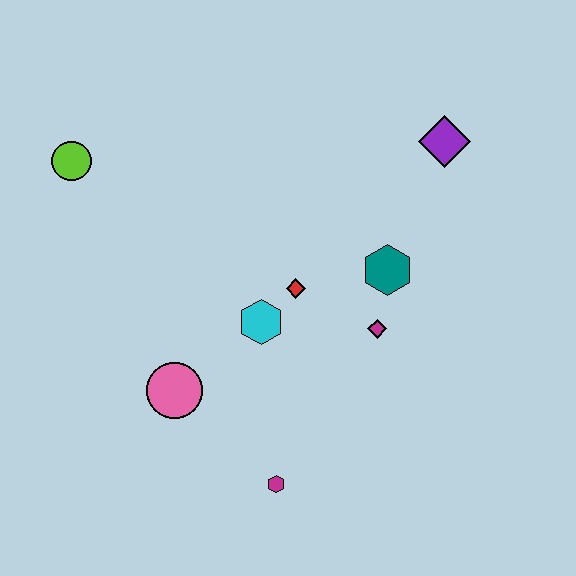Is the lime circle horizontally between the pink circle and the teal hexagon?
No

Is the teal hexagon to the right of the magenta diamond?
Yes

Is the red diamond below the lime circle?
Yes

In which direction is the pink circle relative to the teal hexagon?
The pink circle is to the left of the teal hexagon.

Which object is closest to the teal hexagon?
The magenta diamond is closest to the teal hexagon.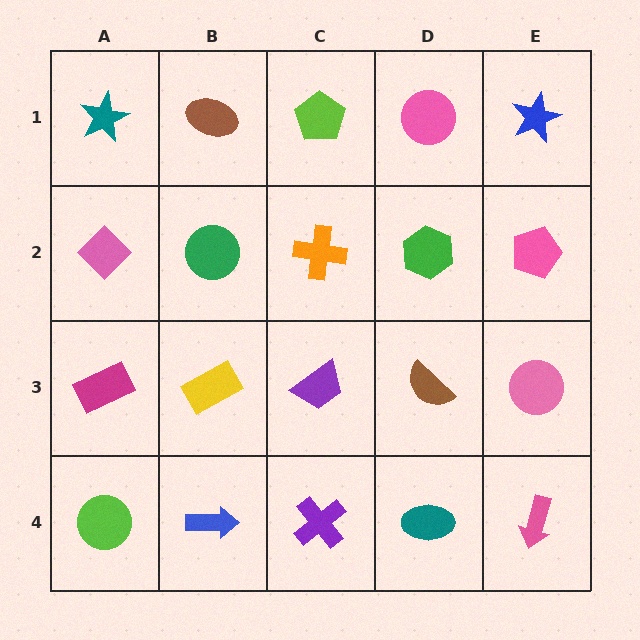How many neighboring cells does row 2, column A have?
3.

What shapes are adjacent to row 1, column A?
A pink diamond (row 2, column A), a brown ellipse (row 1, column B).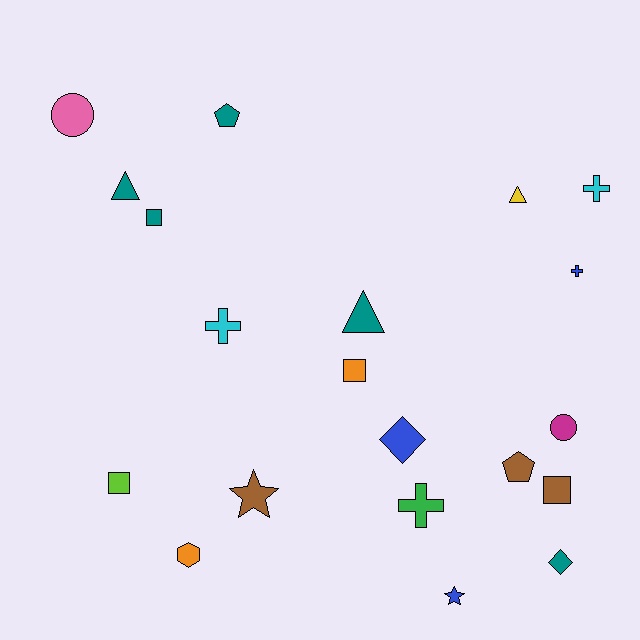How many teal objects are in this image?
There are 5 teal objects.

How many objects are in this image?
There are 20 objects.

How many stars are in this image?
There are 2 stars.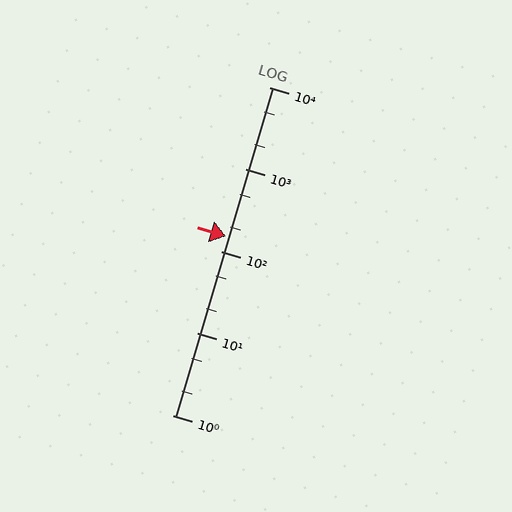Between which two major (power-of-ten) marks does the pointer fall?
The pointer is between 100 and 1000.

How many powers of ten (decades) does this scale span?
The scale spans 4 decades, from 1 to 10000.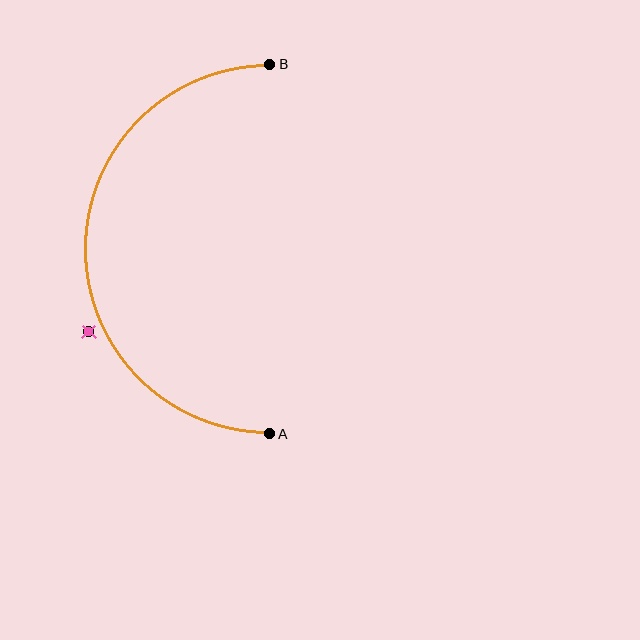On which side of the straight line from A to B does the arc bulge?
The arc bulges to the left of the straight line connecting A and B.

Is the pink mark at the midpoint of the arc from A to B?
No — the pink mark does not lie on the arc at all. It sits slightly outside the curve.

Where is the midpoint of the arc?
The arc midpoint is the point on the curve farthest from the straight line joining A and B. It sits to the left of that line.